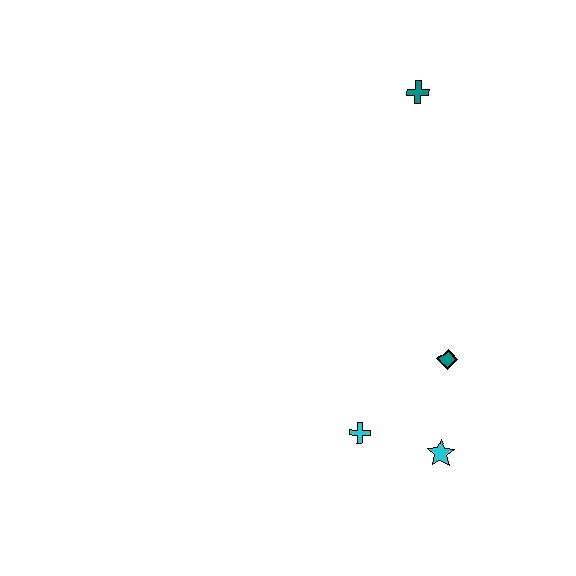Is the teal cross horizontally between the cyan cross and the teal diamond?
Yes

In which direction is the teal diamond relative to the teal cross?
The teal diamond is below the teal cross.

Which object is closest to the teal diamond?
The cyan star is closest to the teal diamond.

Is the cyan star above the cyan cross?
No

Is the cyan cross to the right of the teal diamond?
No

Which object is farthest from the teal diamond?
The teal cross is farthest from the teal diamond.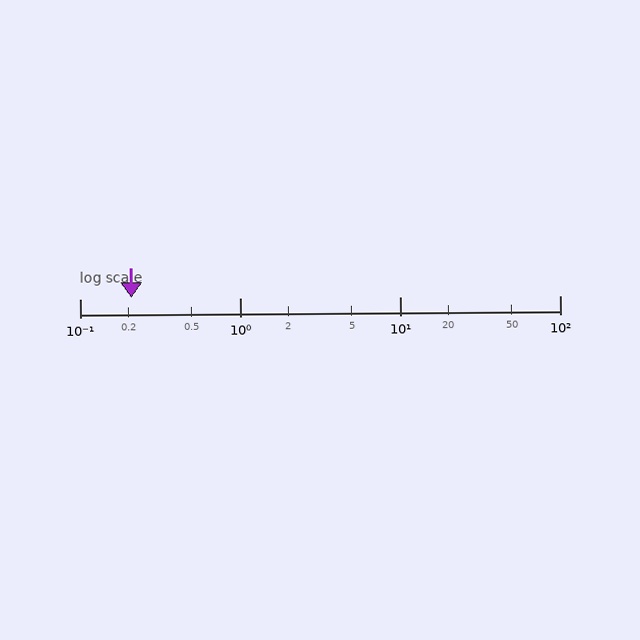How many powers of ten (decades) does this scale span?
The scale spans 3 decades, from 0.1 to 100.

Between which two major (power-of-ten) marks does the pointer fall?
The pointer is between 0.1 and 1.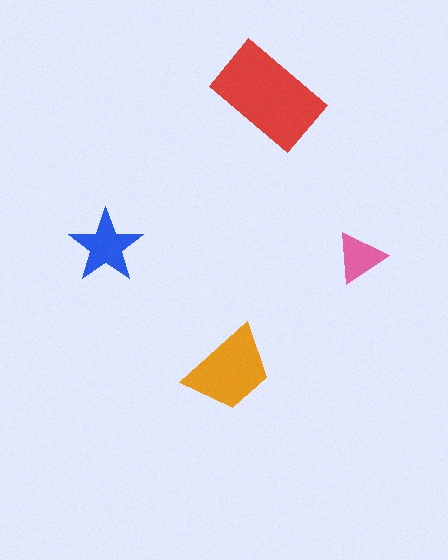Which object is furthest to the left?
The blue star is leftmost.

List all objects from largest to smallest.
The red rectangle, the orange trapezoid, the blue star, the pink triangle.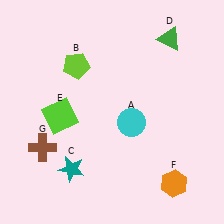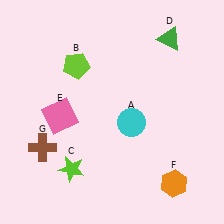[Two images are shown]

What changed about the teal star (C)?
In Image 1, C is teal. In Image 2, it changed to lime.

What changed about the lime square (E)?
In Image 1, E is lime. In Image 2, it changed to pink.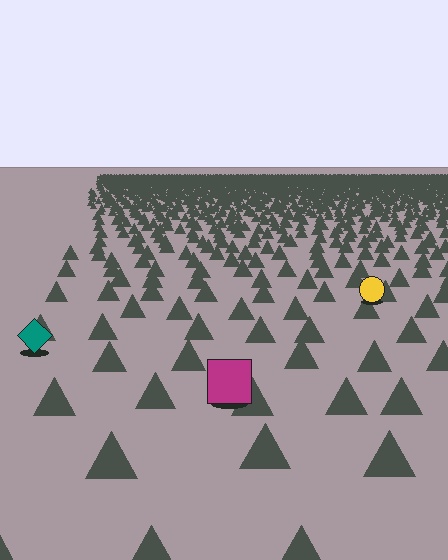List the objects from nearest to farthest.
From nearest to farthest: the magenta square, the teal diamond, the yellow circle.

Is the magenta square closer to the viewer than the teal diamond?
Yes. The magenta square is closer — you can tell from the texture gradient: the ground texture is coarser near it.